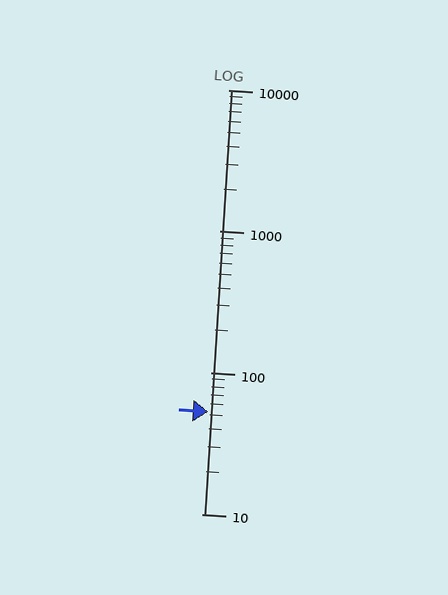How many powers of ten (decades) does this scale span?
The scale spans 3 decades, from 10 to 10000.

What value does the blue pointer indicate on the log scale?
The pointer indicates approximately 53.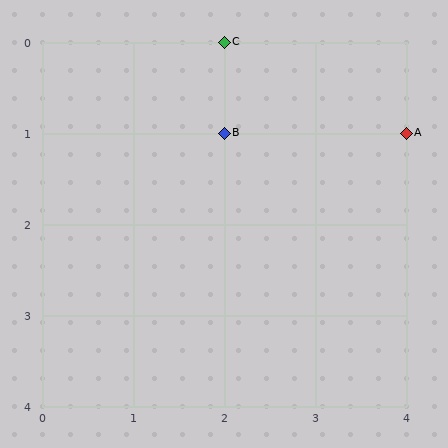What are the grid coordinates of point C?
Point C is at grid coordinates (2, 0).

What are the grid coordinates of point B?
Point B is at grid coordinates (2, 1).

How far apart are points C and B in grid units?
Points C and B are 1 row apart.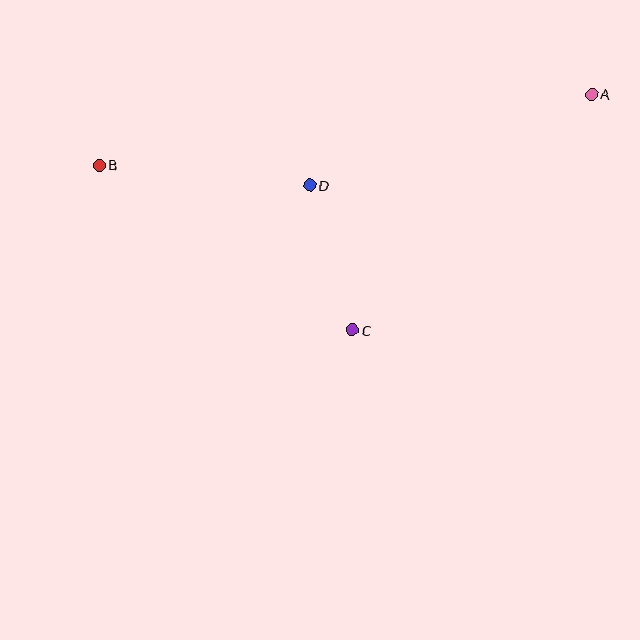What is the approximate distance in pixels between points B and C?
The distance between B and C is approximately 302 pixels.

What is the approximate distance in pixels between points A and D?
The distance between A and D is approximately 296 pixels.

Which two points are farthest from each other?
Points A and B are farthest from each other.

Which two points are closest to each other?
Points C and D are closest to each other.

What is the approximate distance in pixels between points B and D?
The distance between B and D is approximately 211 pixels.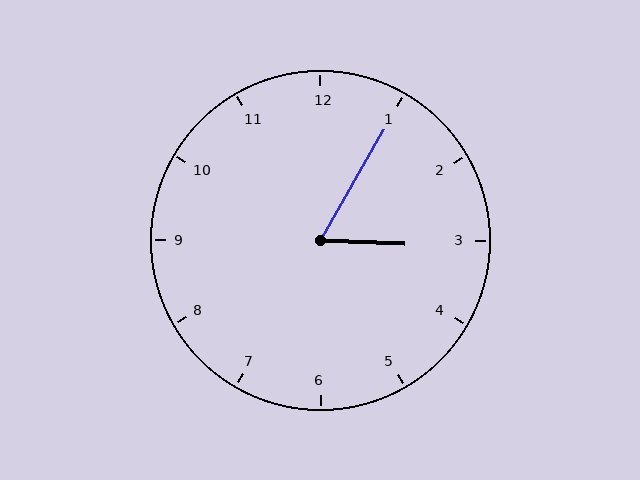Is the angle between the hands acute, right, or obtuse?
It is acute.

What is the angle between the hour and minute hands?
Approximately 62 degrees.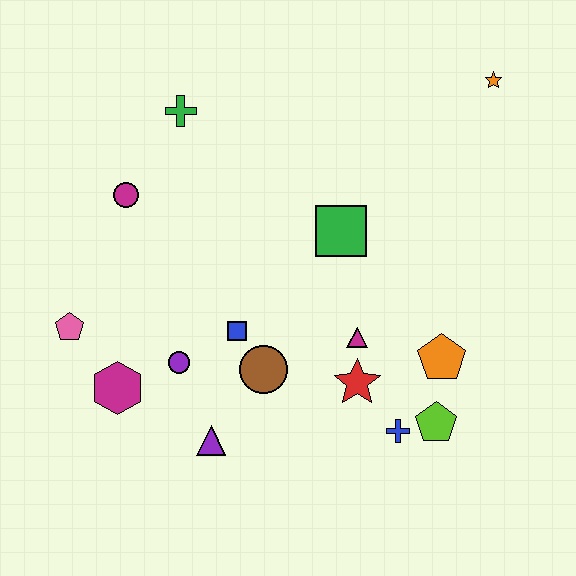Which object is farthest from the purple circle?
The orange star is farthest from the purple circle.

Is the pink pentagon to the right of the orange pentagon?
No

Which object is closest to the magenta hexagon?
The purple circle is closest to the magenta hexagon.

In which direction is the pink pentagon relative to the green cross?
The pink pentagon is below the green cross.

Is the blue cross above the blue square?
No